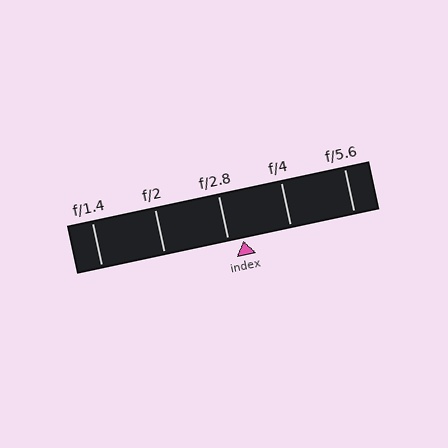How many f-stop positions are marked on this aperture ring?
There are 5 f-stop positions marked.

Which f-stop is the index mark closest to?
The index mark is closest to f/2.8.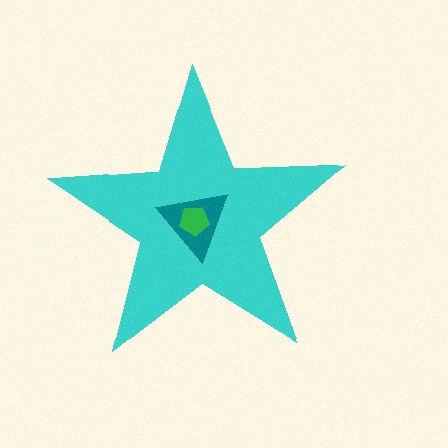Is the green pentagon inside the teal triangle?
Yes.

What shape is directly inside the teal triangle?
The green pentagon.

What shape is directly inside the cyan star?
The teal triangle.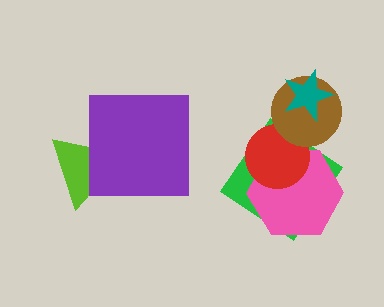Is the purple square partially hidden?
No, no other shape covers it.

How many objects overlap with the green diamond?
2 objects overlap with the green diamond.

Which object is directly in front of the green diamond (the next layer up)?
The pink hexagon is directly in front of the green diamond.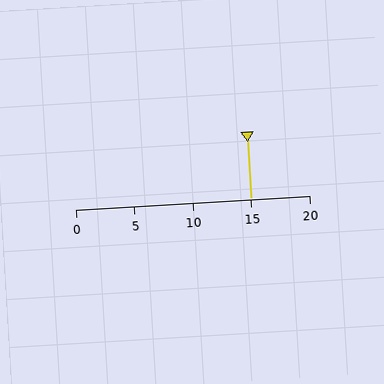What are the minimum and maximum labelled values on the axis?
The axis runs from 0 to 20.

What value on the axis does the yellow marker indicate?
The marker indicates approximately 15.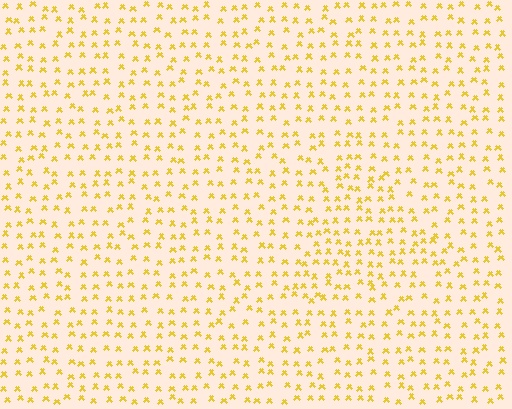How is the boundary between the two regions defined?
The boundary is defined by a change in element density (approximately 1.4x ratio). All elements are the same color, size, and shape.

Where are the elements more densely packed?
The elements are more densely packed inside the triangle boundary.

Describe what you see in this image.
The image contains small yellow elements arranged at two different densities. A triangle-shaped region is visible where the elements are more densely packed than the surrounding area.